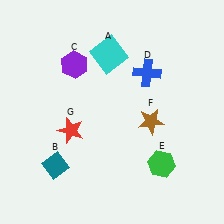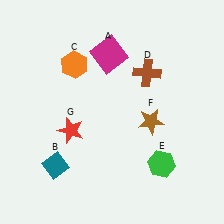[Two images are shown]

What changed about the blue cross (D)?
In Image 1, D is blue. In Image 2, it changed to brown.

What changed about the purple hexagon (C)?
In Image 1, C is purple. In Image 2, it changed to orange.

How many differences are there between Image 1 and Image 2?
There are 3 differences between the two images.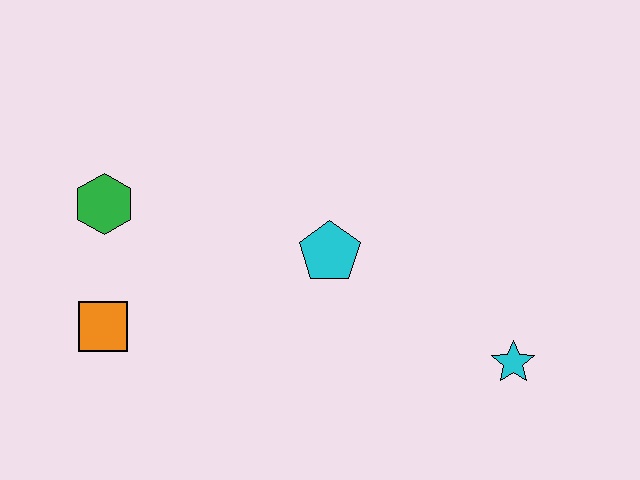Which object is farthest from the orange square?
The cyan star is farthest from the orange square.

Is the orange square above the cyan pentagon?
No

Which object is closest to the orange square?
The green hexagon is closest to the orange square.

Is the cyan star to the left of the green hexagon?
No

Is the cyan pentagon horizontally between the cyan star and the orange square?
Yes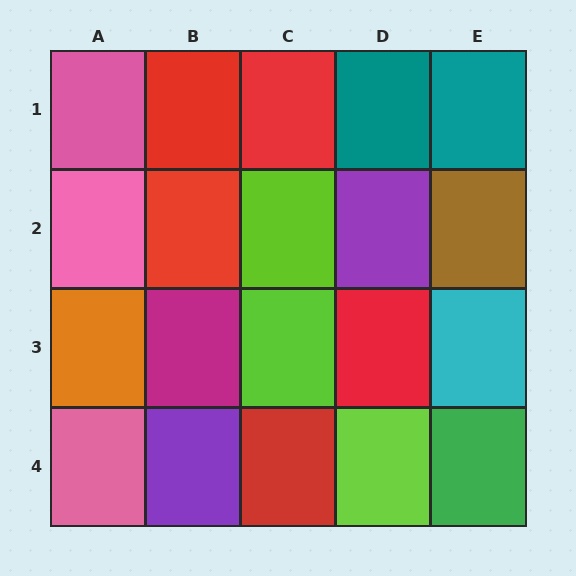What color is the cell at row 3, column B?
Magenta.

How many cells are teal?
2 cells are teal.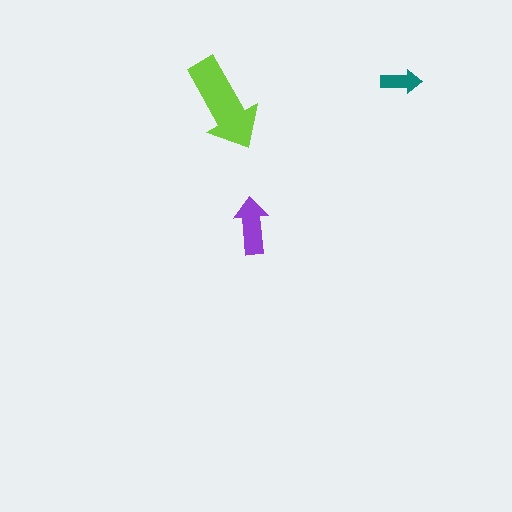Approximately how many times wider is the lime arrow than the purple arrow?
About 1.5 times wider.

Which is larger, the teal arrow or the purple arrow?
The purple one.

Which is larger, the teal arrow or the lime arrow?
The lime one.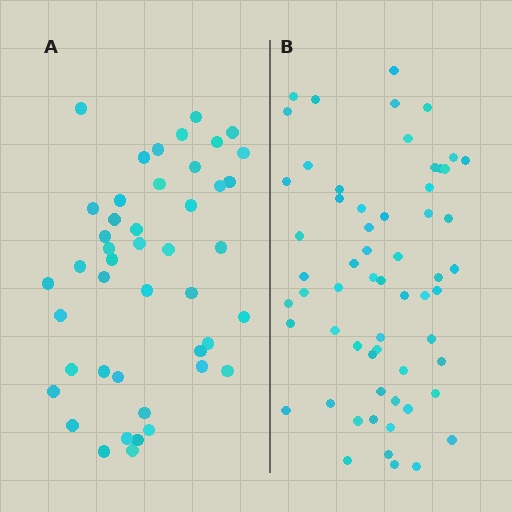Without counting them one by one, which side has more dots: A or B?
Region B (the right region) has more dots.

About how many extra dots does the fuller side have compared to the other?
Region B has approximately 15 more dots than region A.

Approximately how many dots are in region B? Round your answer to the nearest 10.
About 60 dots.